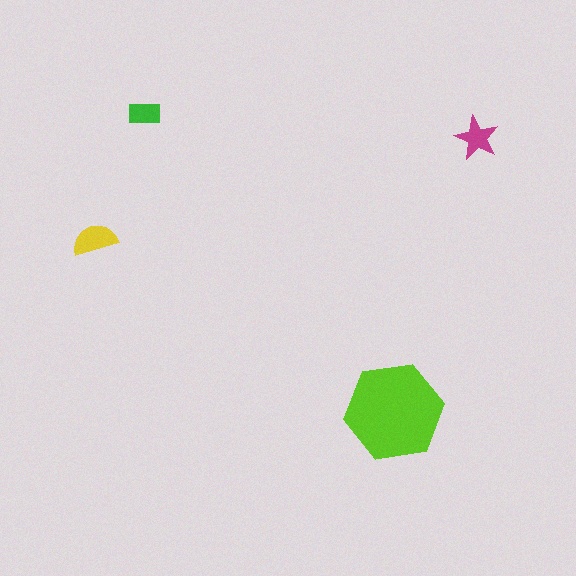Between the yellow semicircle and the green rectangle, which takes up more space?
The yellow semicircle.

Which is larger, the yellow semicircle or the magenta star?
The yellow semicircle.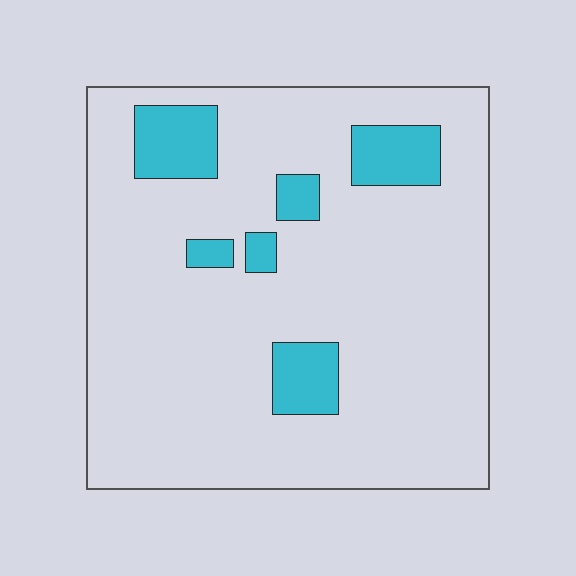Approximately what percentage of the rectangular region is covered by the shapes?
Approximately 15%.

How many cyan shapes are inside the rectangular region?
6.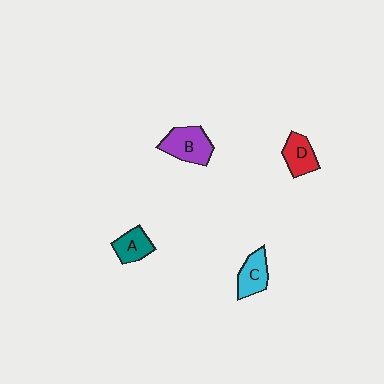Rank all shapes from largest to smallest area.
From largest to smallest: B (purple), C (cyan), D (red), A (teal).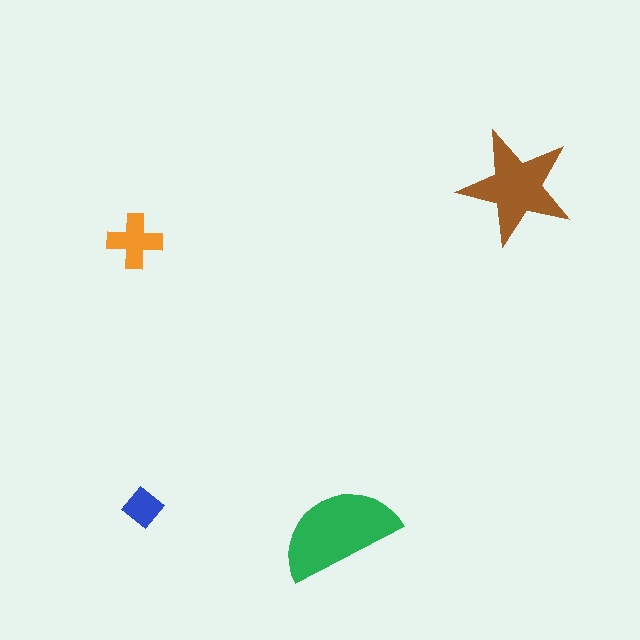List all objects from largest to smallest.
The green semicircle, the brown star, the orange cross, the blue diamond.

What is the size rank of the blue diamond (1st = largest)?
4th.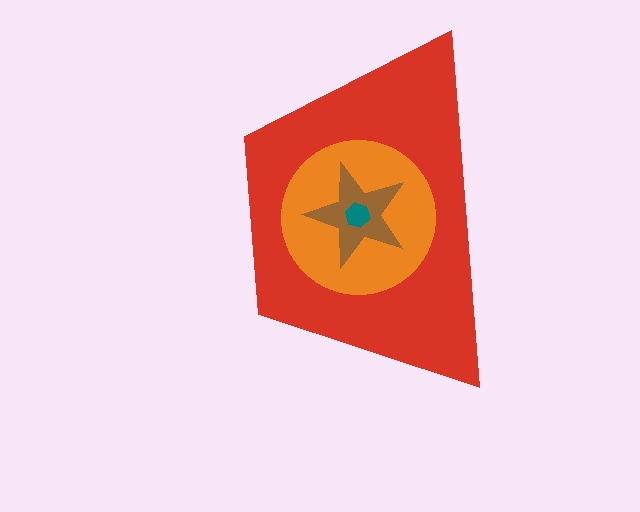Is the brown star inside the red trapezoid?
Yes.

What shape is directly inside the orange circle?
The brown star.